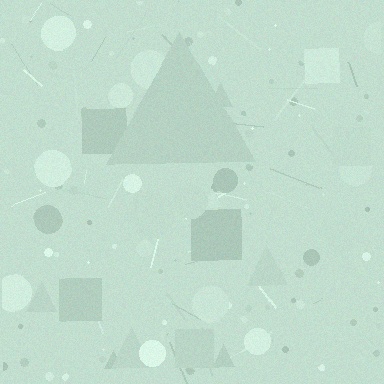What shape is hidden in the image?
A triangle is hidden in the image.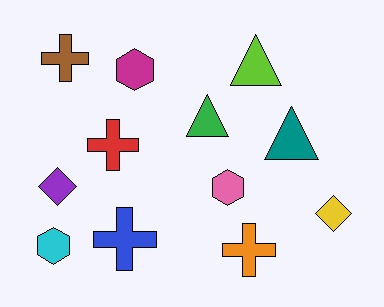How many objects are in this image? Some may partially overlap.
There are 12 objects.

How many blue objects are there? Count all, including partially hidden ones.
There is 1 blue object.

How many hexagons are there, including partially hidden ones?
There are 3 hexagons.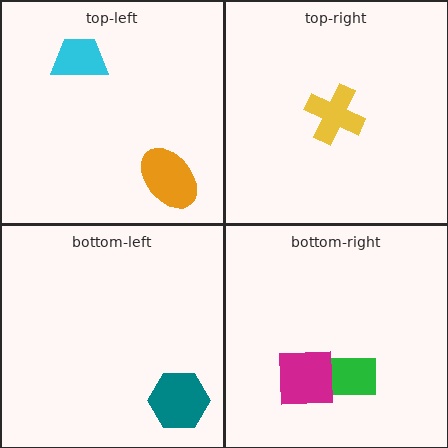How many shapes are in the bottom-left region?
1.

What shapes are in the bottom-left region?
The teal hexagon.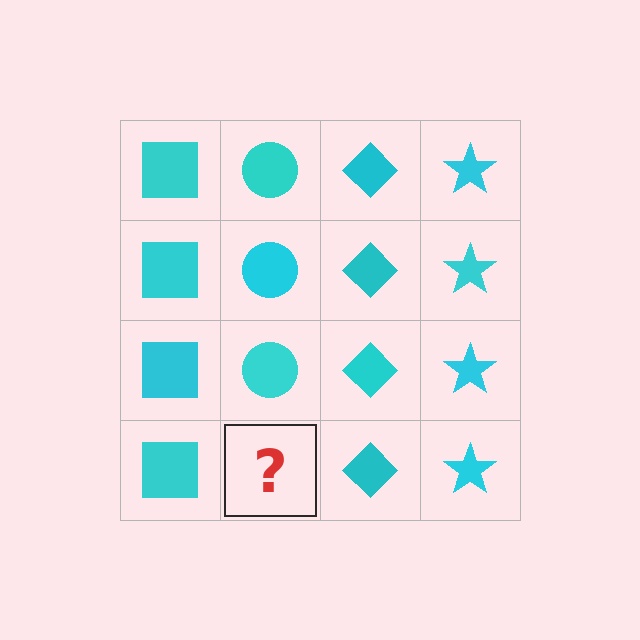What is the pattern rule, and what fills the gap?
The rule is that each column has a consistent shape. The gap should be filled with a cyan circle.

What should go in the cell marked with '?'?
The missing cell should contain a cyan circle.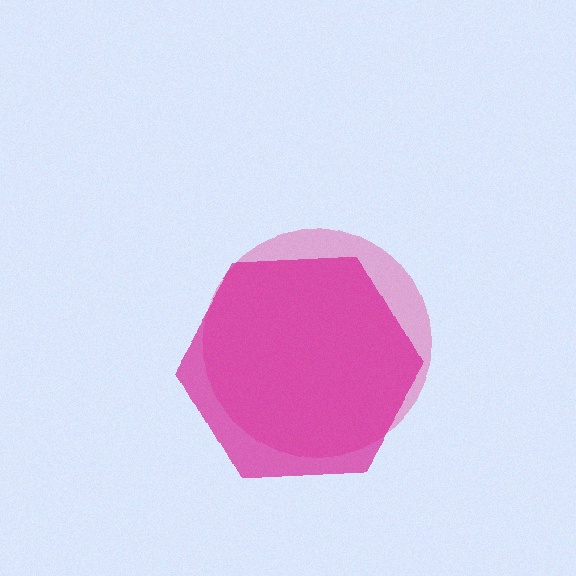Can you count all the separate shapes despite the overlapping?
Yes, there are 2 separate shapes.